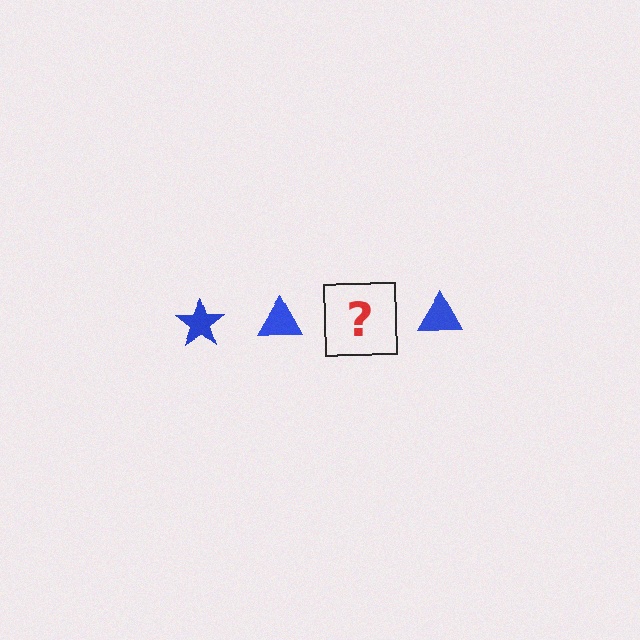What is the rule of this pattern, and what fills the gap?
The rule is that the pattern cycles through star, triangle shapes in blue. The gap should be filled with a blue star.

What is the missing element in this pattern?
The missing element is a blue star.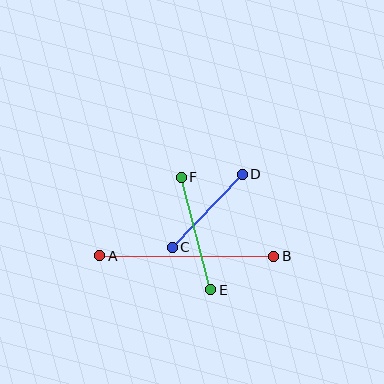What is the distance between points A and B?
The distance is approximately 174 pixels.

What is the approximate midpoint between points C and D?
The midpoint is at approximately (207, 211) pixels.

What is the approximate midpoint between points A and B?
The midpoint is at approximately (187, 256) pixels.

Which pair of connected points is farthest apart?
Points A and B are farthest apart.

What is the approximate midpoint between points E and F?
The midpoint is at approximately (196, 233) pixels.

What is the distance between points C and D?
The distance is approximately 101 pixels.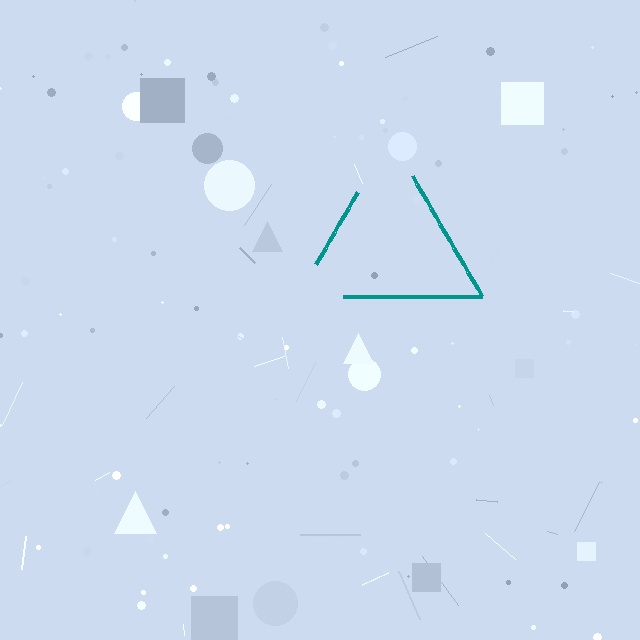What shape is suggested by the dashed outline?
The dashed outline suggests a triangle.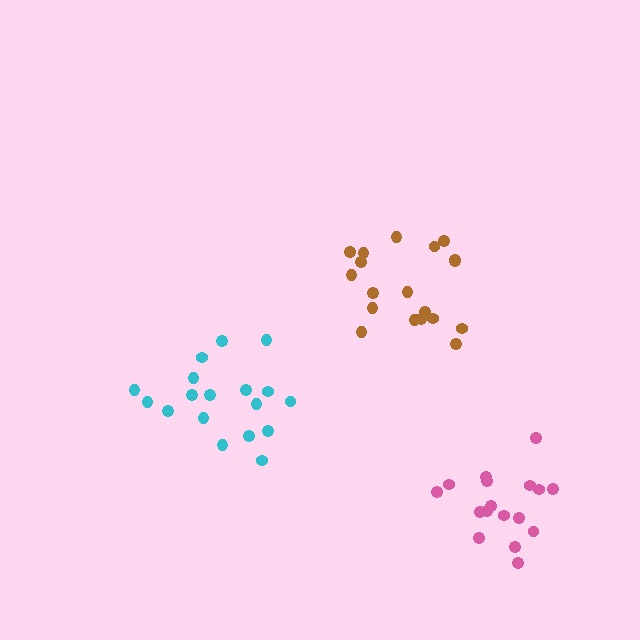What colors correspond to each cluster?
The clusters are colored: brown, pink, cyan.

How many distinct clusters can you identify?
There are 3 distinct clusters.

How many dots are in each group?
Group 1: 19 dots, Group 2: 17 dots, Group 3: 18 dots (54 total).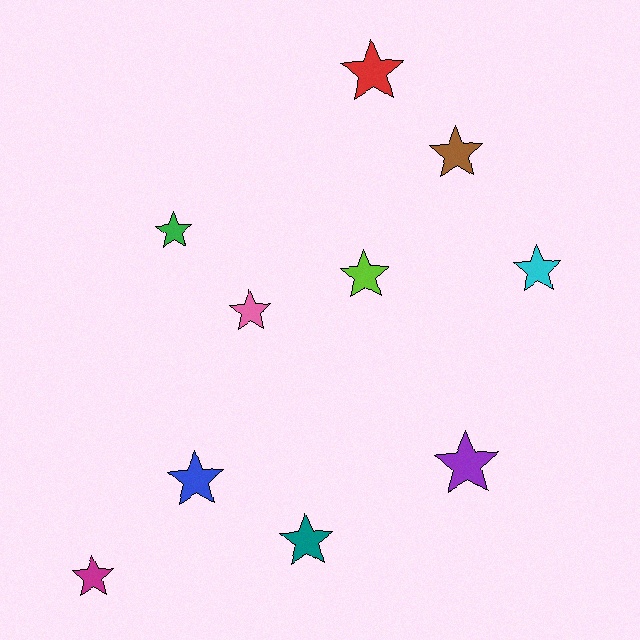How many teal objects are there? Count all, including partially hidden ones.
There is 1 teal object.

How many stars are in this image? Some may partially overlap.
There are 10 stars.